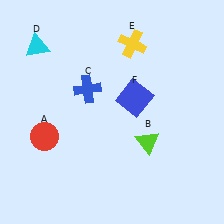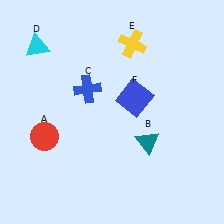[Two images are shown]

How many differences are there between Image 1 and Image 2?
There is 1 difference between the two images.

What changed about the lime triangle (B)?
In Image 1, B is lime. In Image 2, it changed to teal.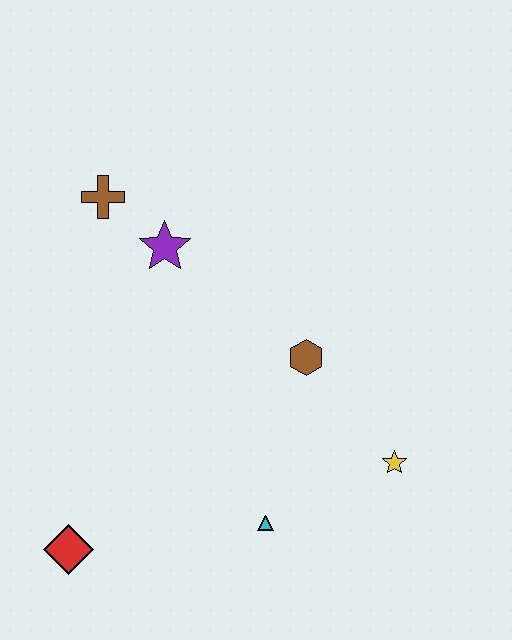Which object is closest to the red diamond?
The cyan triangle is closest to the red diamond.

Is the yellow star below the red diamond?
No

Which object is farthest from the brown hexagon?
The red diamond is farthest from the brown hexagon.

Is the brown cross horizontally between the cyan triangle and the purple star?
No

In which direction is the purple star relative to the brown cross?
The purple star is to the right of the brown cross.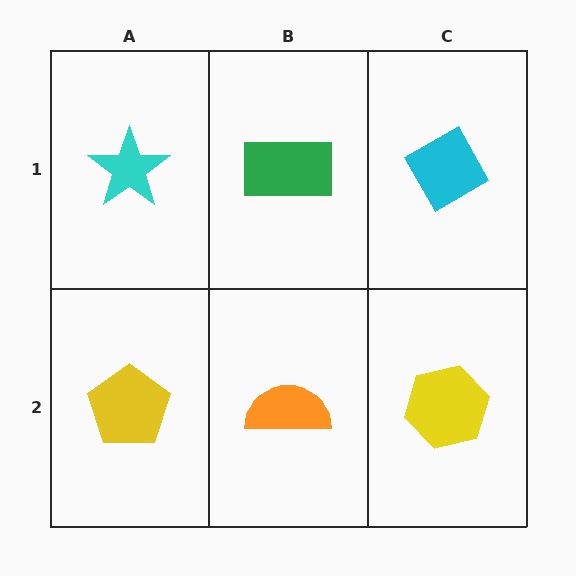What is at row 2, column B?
An orange semicircle.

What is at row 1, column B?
A green rectangle.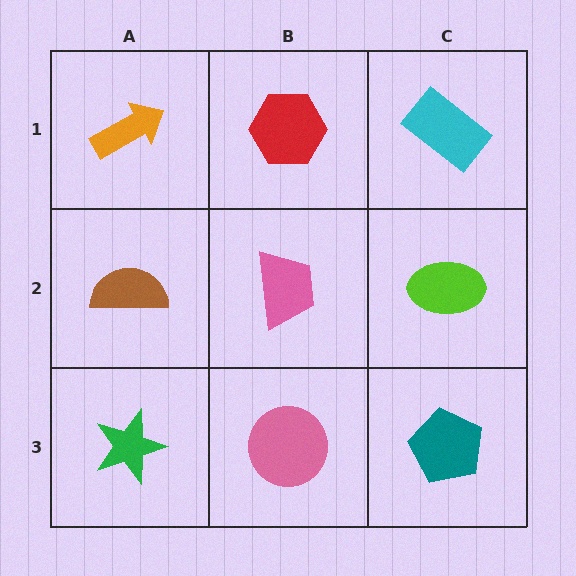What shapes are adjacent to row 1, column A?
A brown semicircle (row 2, column A), a red hexagon (row 1, column B).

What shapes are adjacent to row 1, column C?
A lime ellipse (row 2, column C), a red hexagon (row 1, column B).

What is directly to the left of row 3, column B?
A green star.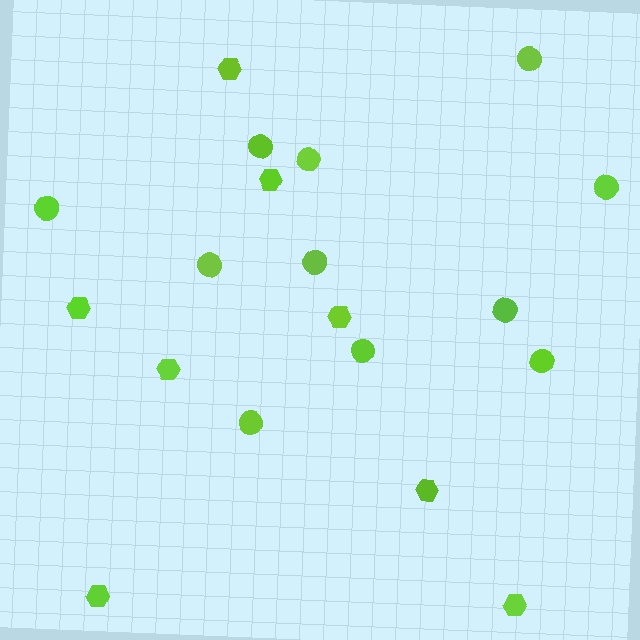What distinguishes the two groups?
There are 2 groups: one group of hexagons (8) and one group of circles (11).